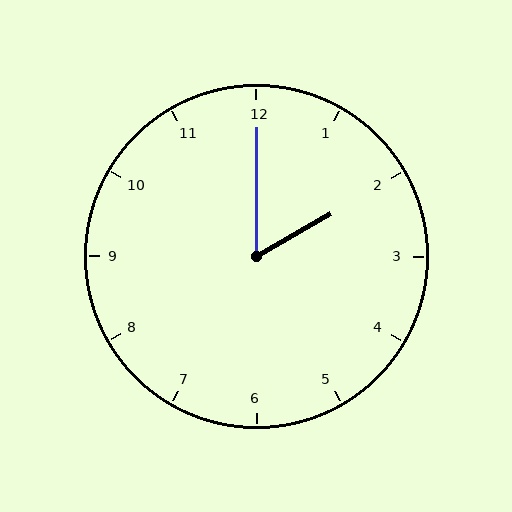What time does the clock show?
2:00.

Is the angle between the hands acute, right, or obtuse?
It is acute.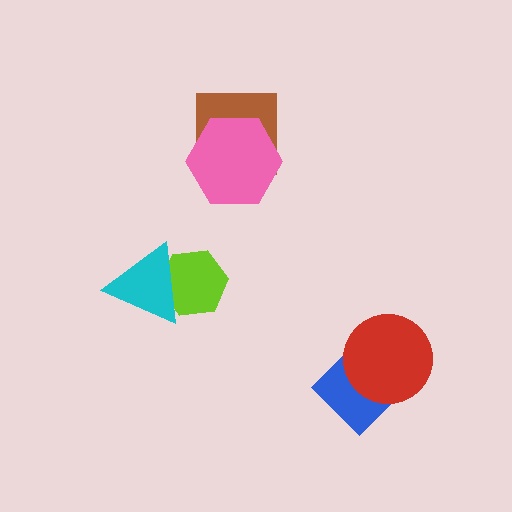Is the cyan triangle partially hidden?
No, no other shape covers it.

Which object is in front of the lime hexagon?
The cyan triangle is in front of the lime hexagon.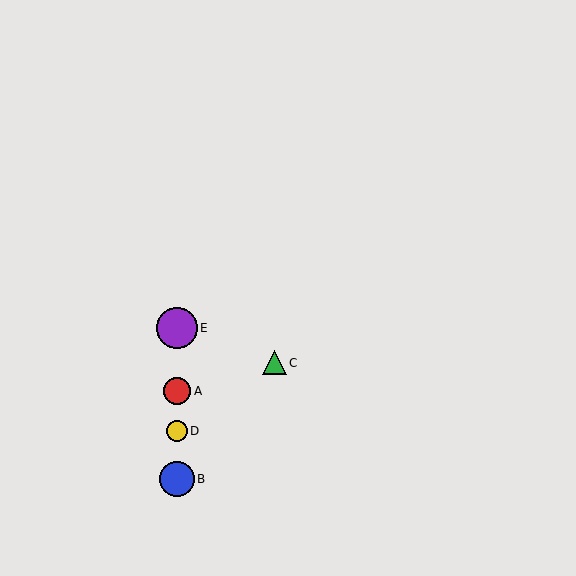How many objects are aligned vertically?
4 objects (A, B, D, E) are aligned vertically.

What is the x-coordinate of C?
Object C is at x≈274.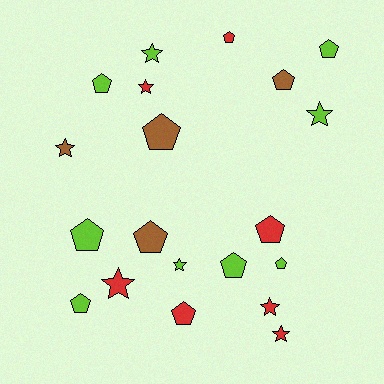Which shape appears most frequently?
Pentagon, with 12 objects.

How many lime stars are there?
There are 3 lime stars.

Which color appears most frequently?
Lime, with 9 objects.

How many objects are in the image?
There are 20 objects.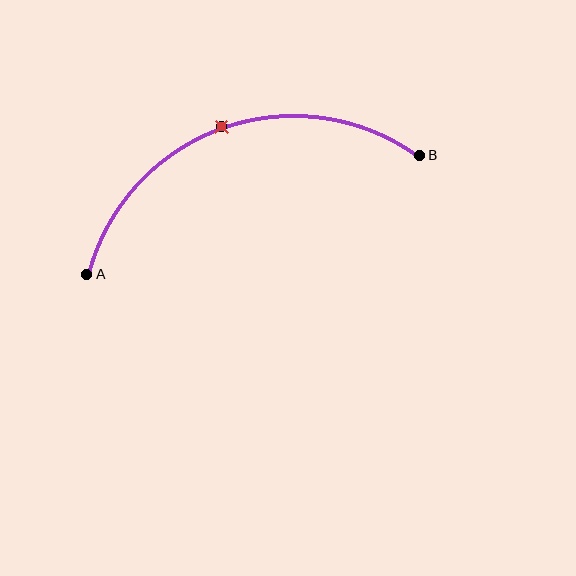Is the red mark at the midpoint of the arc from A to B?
Yes. The red mark lies on the arc at equal arc-length from both A and B — it is the arc midpoint.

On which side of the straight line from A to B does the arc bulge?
The arc bulges above the straight line connecting A and B.